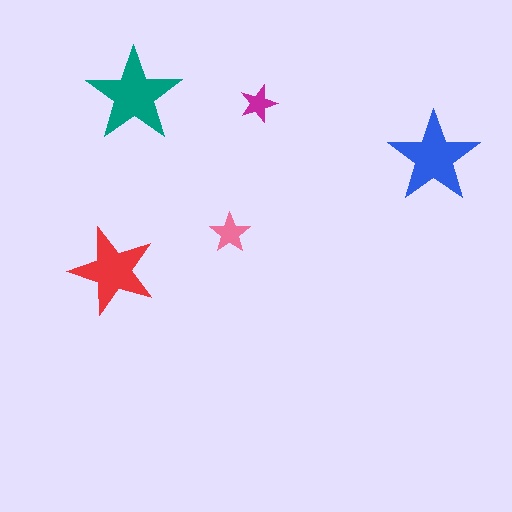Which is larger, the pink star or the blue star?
The blue one.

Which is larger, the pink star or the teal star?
The teal one.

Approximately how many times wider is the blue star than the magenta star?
About 2.5 times wider.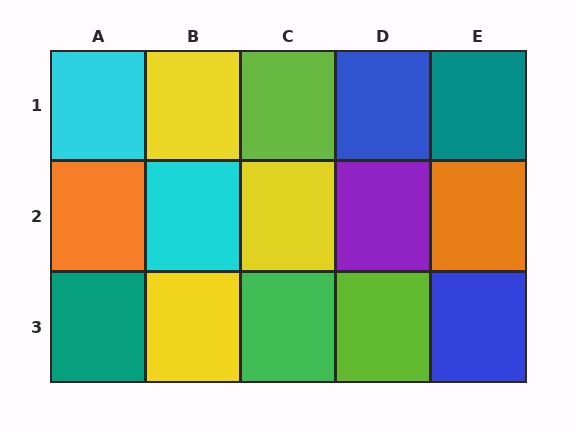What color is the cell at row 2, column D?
Purple.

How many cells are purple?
1 cell is purple.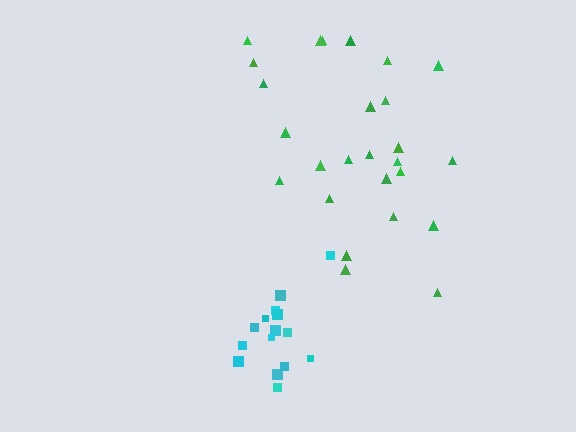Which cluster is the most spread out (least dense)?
Green.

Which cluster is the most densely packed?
Cyan.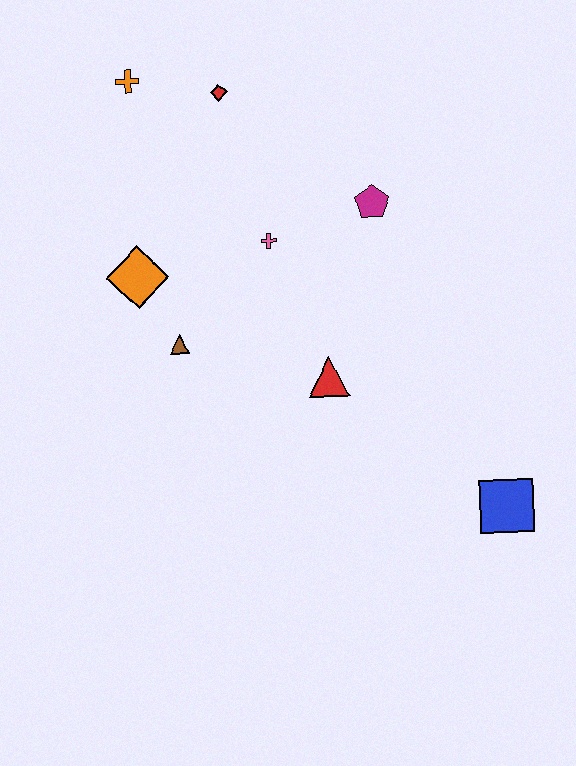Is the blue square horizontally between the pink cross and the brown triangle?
No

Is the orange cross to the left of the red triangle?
Yes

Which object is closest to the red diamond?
The orange cross is closest to the red diamond.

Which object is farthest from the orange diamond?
The blue square is farthest from the orange diamond.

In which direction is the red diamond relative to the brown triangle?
The red diamond is above the brown triangle.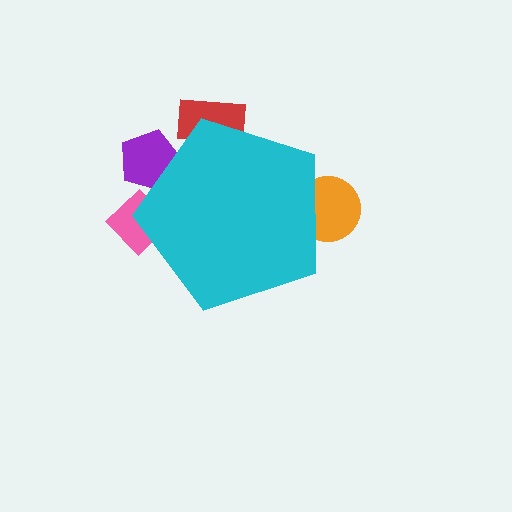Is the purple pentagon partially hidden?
Yes, the purple pentagon is partially hidden behind the cyan pentagon.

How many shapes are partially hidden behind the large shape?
4 shapes are partially hidden.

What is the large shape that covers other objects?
A cyan pentagon.